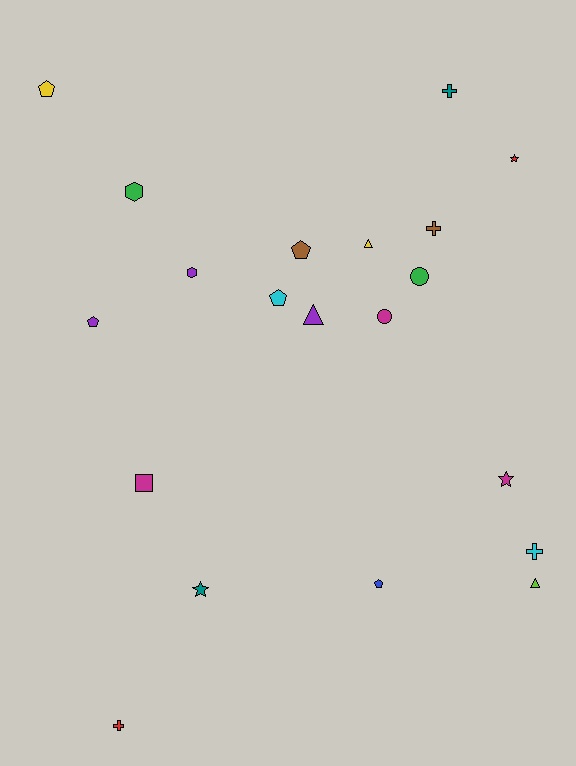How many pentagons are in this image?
There are 5 pentagons.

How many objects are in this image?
There are 20 objects.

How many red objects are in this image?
There are 2 red objects.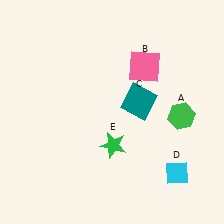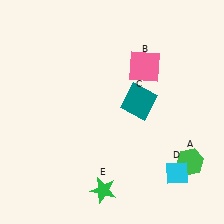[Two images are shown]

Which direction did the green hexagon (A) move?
The green hexagon (A) moved down.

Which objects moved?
The objects that moved are: the green hexagon (A), the green star (E).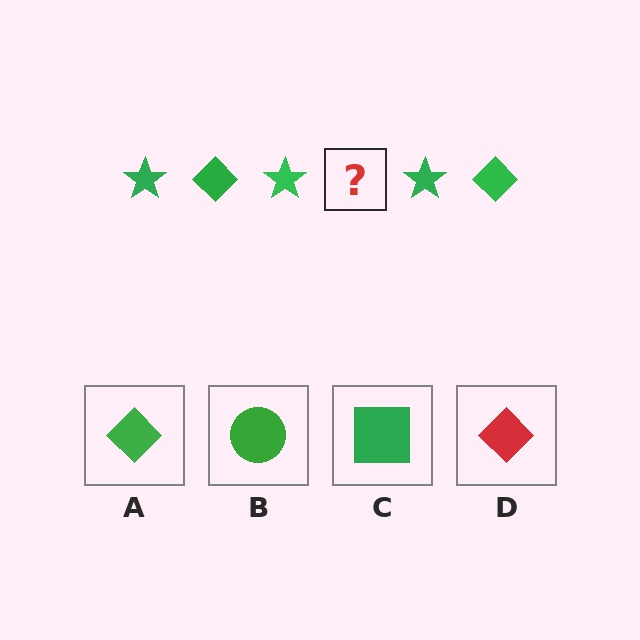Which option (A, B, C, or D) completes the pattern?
A.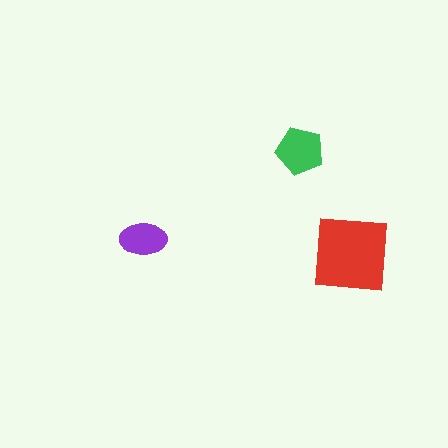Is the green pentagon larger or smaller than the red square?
Smaller.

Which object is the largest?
The red square.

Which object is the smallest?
The purple ellipse.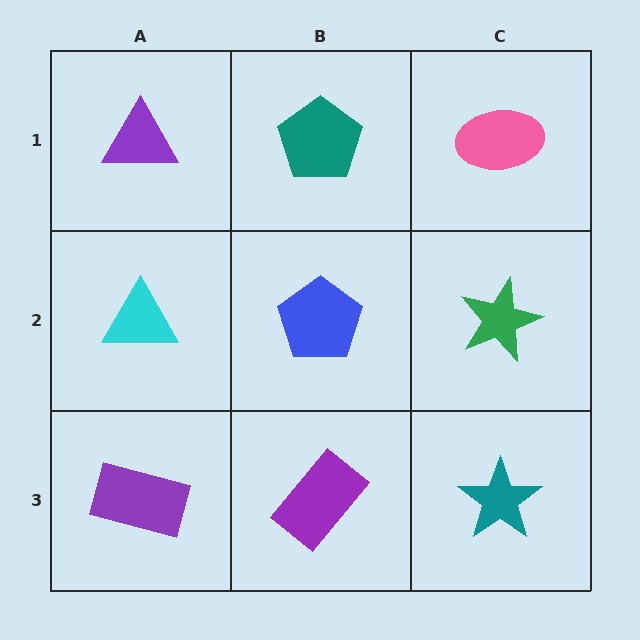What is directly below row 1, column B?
A blue pentagon.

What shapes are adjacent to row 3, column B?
A blue pentagon (row 2, column B), a purple rectangle (row 3, column A), a teal star (row 3, column C).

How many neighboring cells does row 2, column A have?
3.